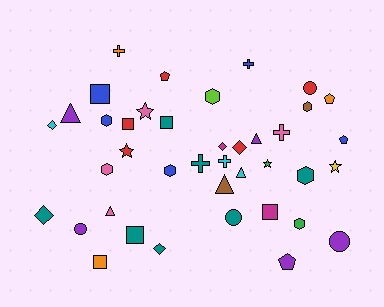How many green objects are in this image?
There are 2 green objects.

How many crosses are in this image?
There are 5 crosses.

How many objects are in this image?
There are 40 objects.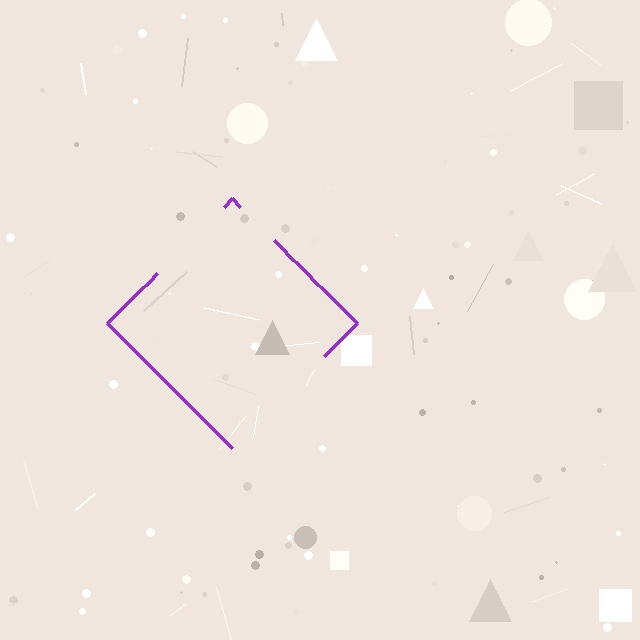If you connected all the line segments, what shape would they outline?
They would outline a diamond.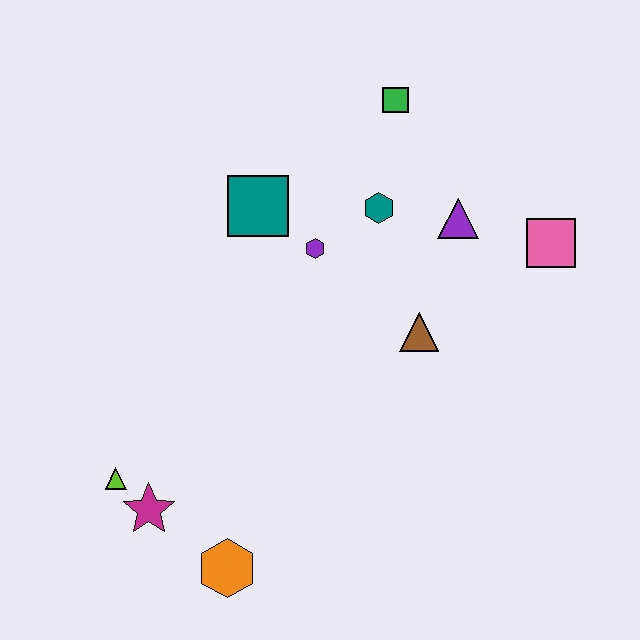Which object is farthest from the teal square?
The orange hexagon is farthest from the teal square.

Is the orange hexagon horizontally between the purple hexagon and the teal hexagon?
No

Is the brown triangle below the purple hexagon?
Yes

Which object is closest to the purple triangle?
The teal hexagon is closest to the purple triangle.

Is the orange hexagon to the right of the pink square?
No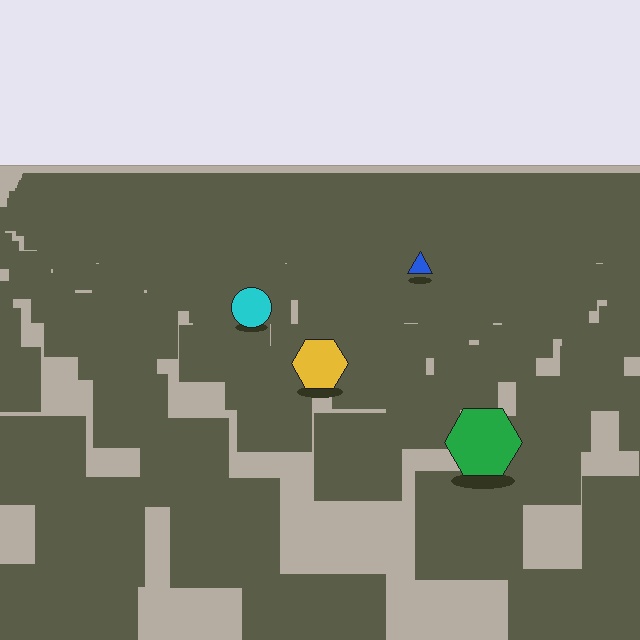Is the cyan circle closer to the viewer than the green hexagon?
No. The green hexagon is closer — you can tell from the texture gradient: the ground texture is coarser near it.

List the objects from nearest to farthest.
From nearest to farthest: the green hexagon, the yellow hexagon, the cyan circle, the blue triangle.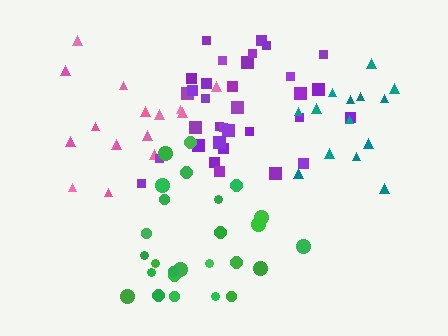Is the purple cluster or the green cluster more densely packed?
Green.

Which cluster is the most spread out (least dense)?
Pink.